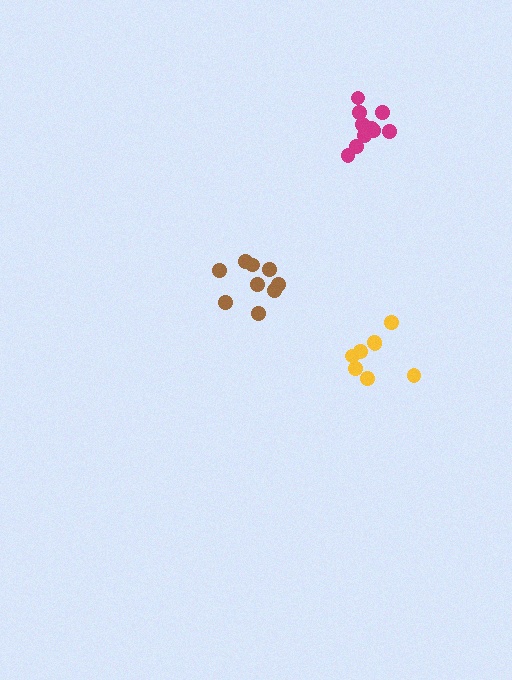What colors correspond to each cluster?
The clusters are colored: magenta, brown, yellow.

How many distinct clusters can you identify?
There are 3 distinct clusters.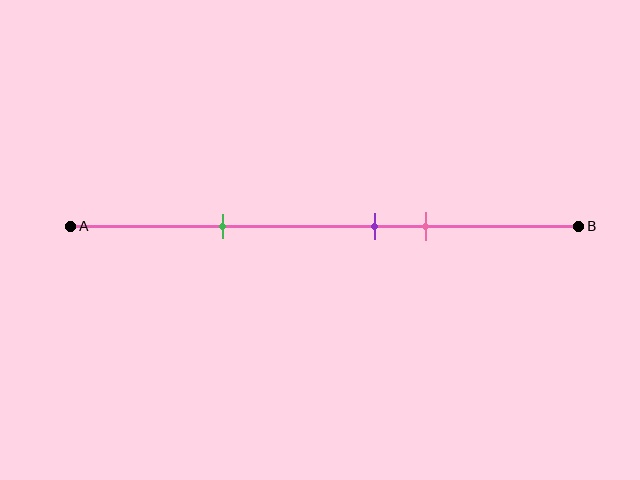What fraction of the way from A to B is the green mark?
The green mark is approximately 30% (0.3) of the way from A to B.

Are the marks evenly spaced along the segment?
No, the marks are not evenly spaced.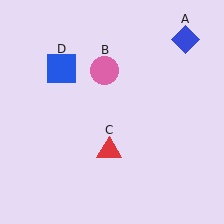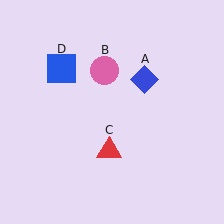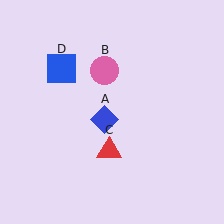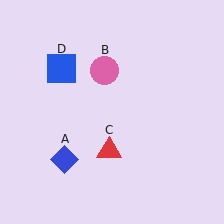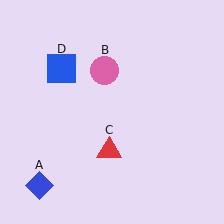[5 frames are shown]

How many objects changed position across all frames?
1 object changed position: blue diamond (object A).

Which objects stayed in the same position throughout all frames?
Pink circle (object B) and red triangle (object C) and blue square (object D) remained stationary.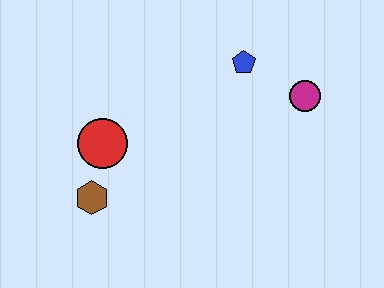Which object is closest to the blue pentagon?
The magenta circle is closest to the blue pentagon.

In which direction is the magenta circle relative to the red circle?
The magenta circle is to the right of the red circle.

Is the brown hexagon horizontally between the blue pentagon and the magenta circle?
No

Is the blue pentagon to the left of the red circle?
No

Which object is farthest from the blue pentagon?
The brown hexagon is farthest from the blue pentagon.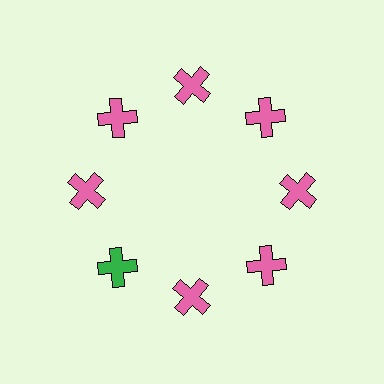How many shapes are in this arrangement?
There are 8 shapes arranged in a ring pattern.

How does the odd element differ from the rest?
It has a different color: green instead of pink.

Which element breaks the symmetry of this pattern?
The green cross at roughly the 8 o'clock position breaks the symmetry. All other shapes are pink crosses.